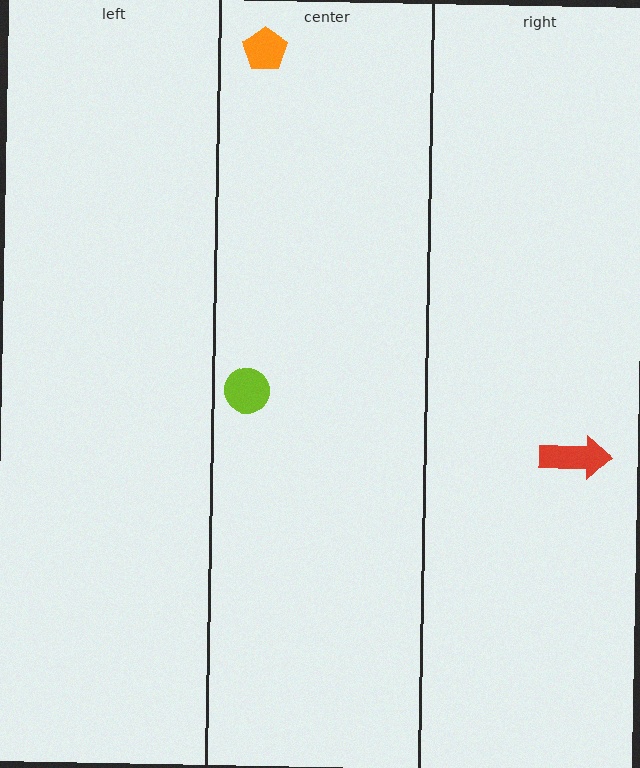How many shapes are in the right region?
1.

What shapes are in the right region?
The red arrow.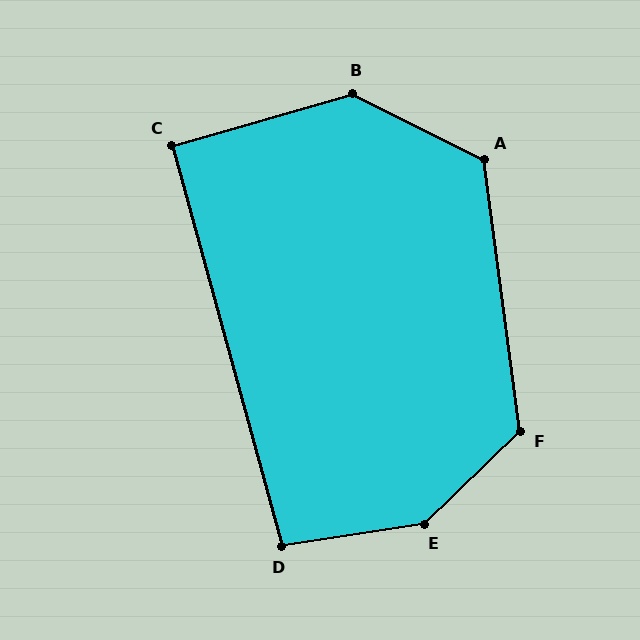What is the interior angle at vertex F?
Approximately 126 degrees (obtuse).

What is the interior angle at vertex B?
Approximately 137 degrees (obtuse).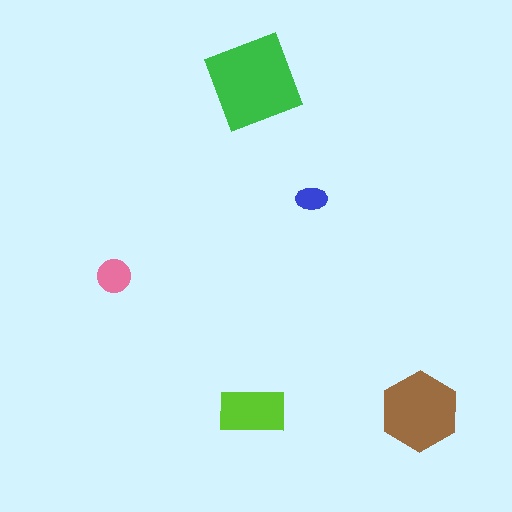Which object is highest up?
The green diamond is topmost.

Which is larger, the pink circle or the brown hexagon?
The brown hexagon.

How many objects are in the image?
There are 5 objects in the image.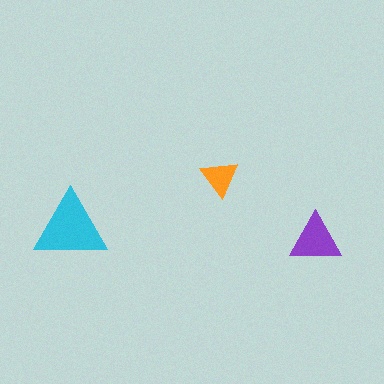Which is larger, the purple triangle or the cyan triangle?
The cyan one.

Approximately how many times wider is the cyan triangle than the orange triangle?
About 2 times wider.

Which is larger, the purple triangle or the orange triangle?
The purple one.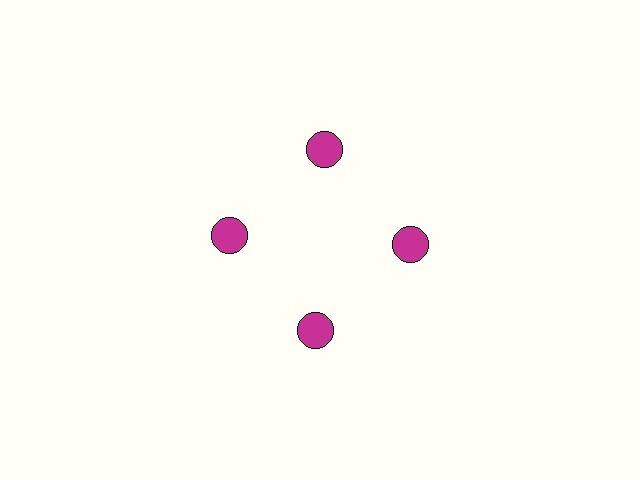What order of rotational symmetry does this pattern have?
This pattern has 4-fold rotational symmetry.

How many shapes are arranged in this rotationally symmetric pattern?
There are 4 shapes, arranged in 4 groups of 1.